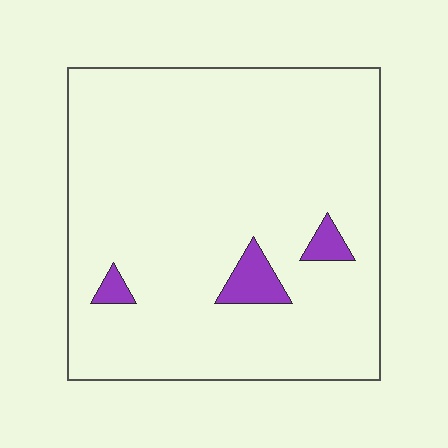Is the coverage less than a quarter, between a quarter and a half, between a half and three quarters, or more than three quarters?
Less than a quarter.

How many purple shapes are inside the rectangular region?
3.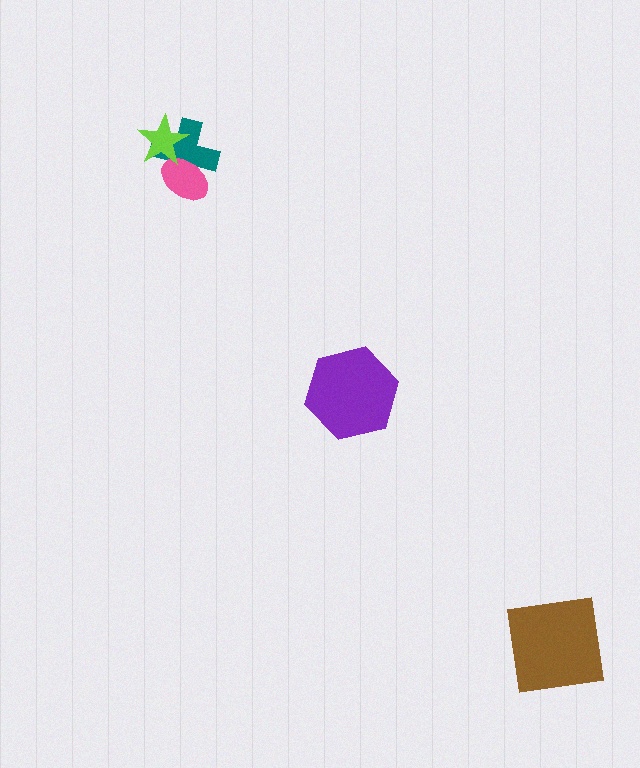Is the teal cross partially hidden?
Yes, it is partially covered by another shape.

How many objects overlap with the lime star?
2 objects overlap with the lime star.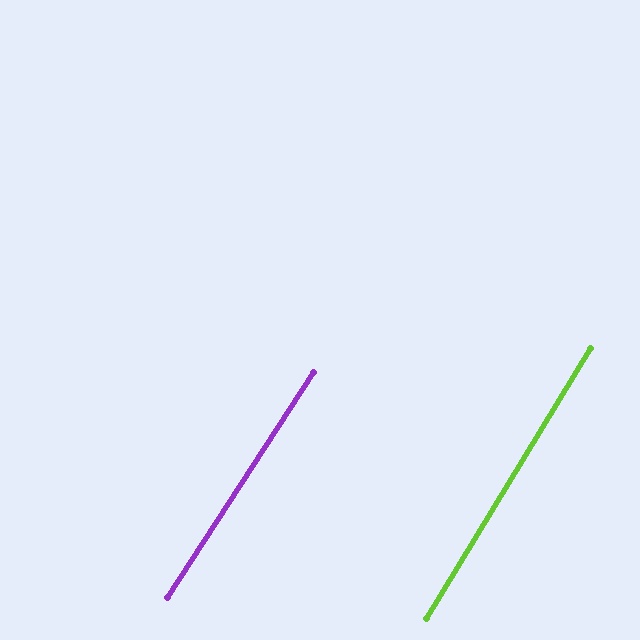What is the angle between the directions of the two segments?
Approximately 2 degrees.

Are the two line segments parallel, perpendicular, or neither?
Parallel — their directions differ by only 1.6°.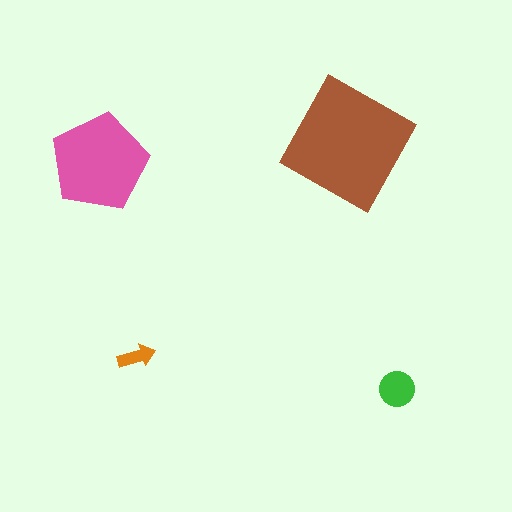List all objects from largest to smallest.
The brown square, the pink pentagon, the green circle, the orange arrow.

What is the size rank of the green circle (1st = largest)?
3rd.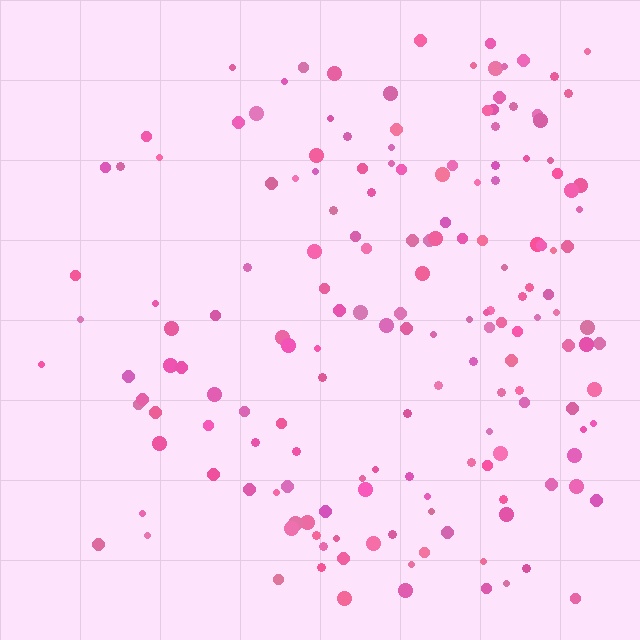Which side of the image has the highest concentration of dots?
The right.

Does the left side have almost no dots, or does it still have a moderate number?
Still a moderate number, just noticeably fewer than the right.